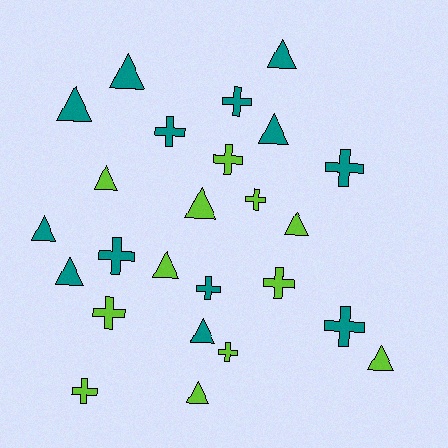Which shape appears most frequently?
Triangle, with 13 objects.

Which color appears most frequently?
Teal, with 13 objects.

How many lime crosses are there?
There are 6 lime crosses.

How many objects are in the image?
There are 25 objects.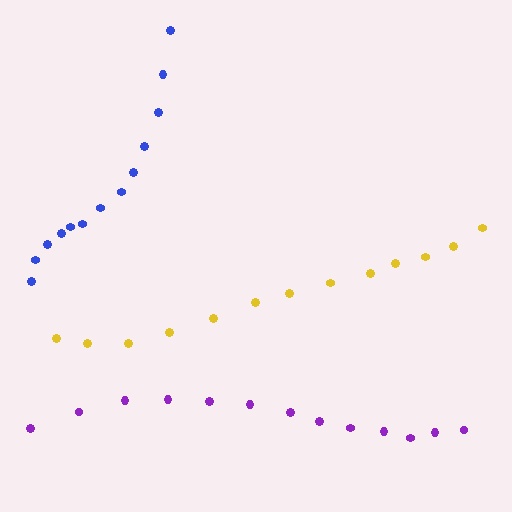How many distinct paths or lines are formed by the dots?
There are 3 distinct paths.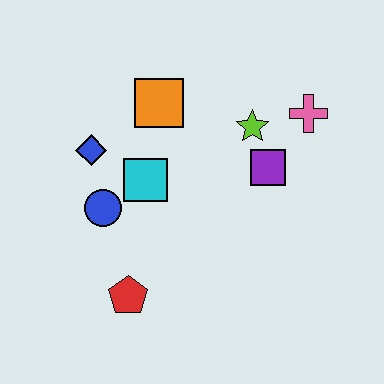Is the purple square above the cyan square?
Yes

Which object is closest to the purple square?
The lime star is closest to the purple square.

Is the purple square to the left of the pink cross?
Yes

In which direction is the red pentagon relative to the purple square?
The red pentagon is to the left of the purple square.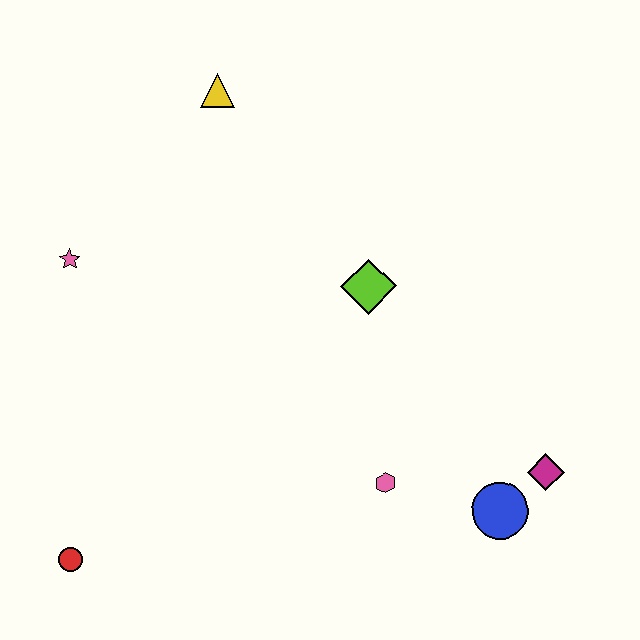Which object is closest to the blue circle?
The magenta diamond is closest to the blue circle.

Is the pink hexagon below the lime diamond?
Yes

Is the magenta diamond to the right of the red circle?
Yes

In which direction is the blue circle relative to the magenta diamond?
The blue circle is to the left of the magenta diamond.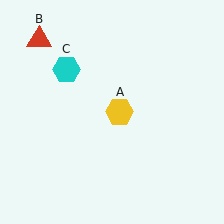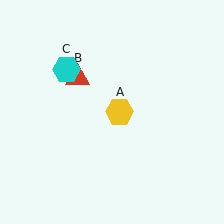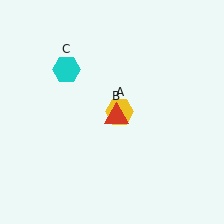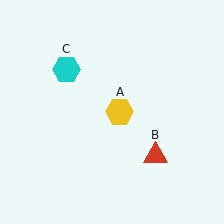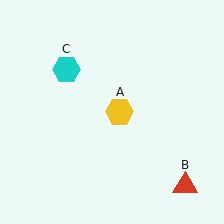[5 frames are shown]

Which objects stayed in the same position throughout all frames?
Yellow hexagon (object A) and cyan hexagon (object C) remained stationary.